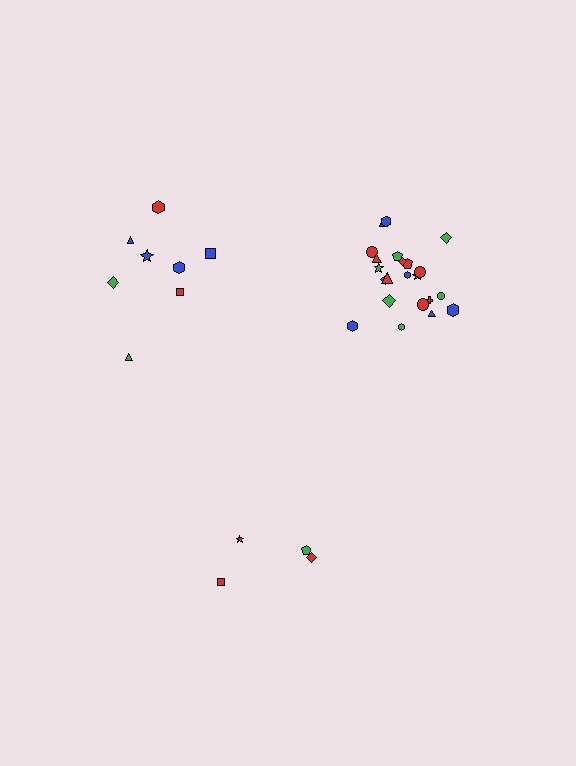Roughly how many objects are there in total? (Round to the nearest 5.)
Roughly 35 objects in total.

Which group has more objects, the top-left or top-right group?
The top-right group.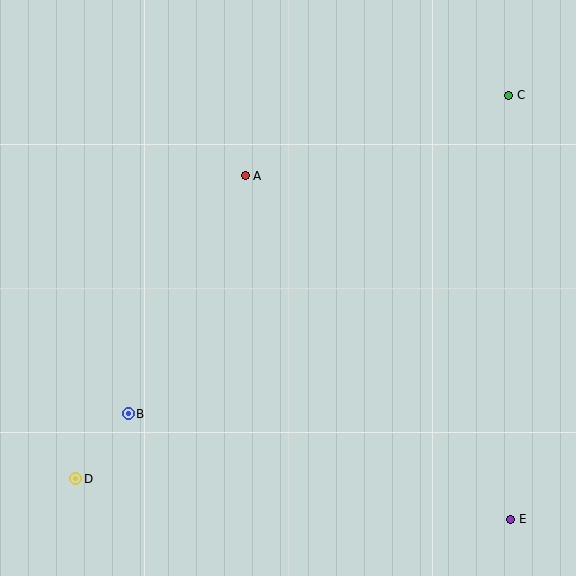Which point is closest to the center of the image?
Point A at (245, 176) is closest to the center.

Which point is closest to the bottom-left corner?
Point D is closest to the bottom-left corner.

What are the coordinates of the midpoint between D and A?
The midpoint between D and A is at (160, 327).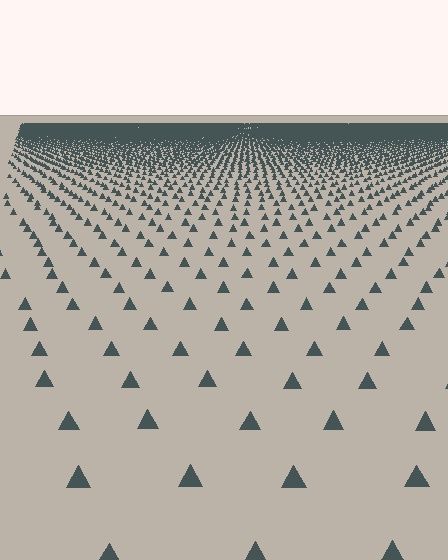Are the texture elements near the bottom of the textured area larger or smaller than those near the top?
Larger. Near the bottom, elements are closer to the viewer and appear at a bigger on-screen size.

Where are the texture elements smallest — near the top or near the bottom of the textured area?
Near the top.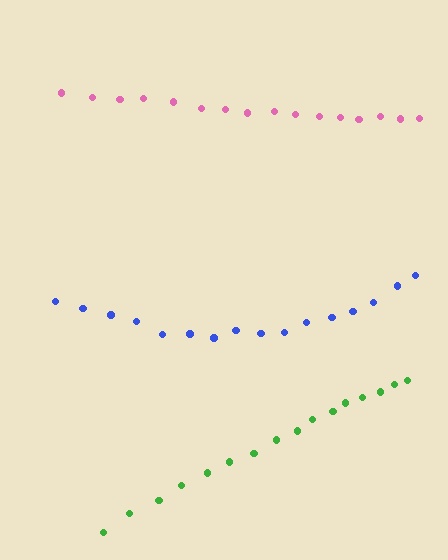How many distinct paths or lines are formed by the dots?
There are 3 distinct paths.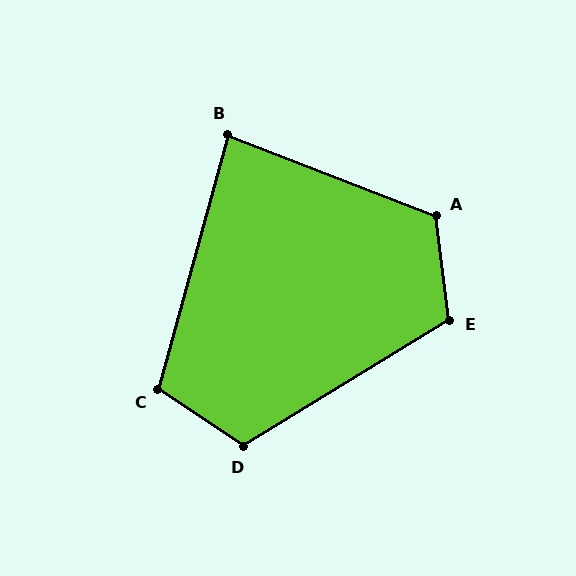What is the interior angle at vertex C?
Approximately 109 degrees (obtuse).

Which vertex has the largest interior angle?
A, at approximately 118 degrees.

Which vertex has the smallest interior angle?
B, at approximately 84 degrees.